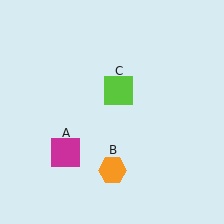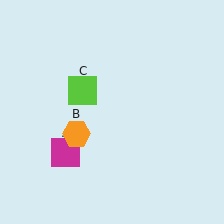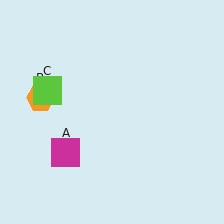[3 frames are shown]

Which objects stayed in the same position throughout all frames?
Magenta square (object A) remained stationary.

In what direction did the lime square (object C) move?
The lime square (object C) moved left.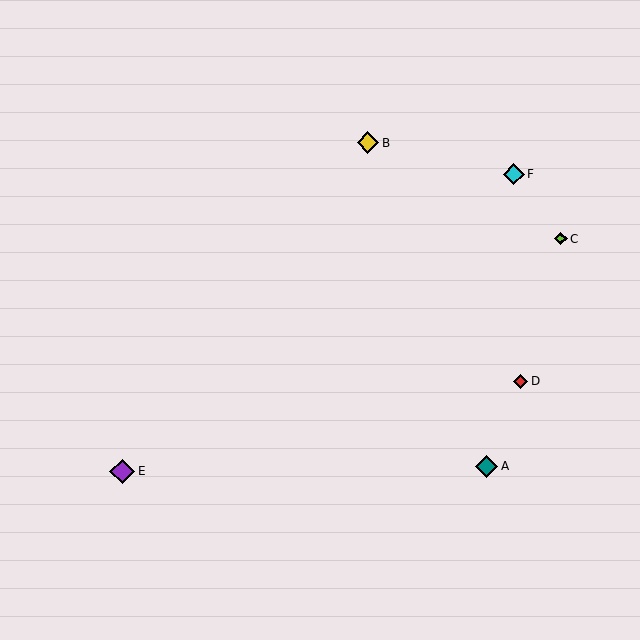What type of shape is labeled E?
Shape E is a purple diamond.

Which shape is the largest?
The purple diamond (labeled E) is the largest.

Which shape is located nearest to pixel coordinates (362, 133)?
The yellow diamond (labeled B) at (368, 143) is nearest to that location.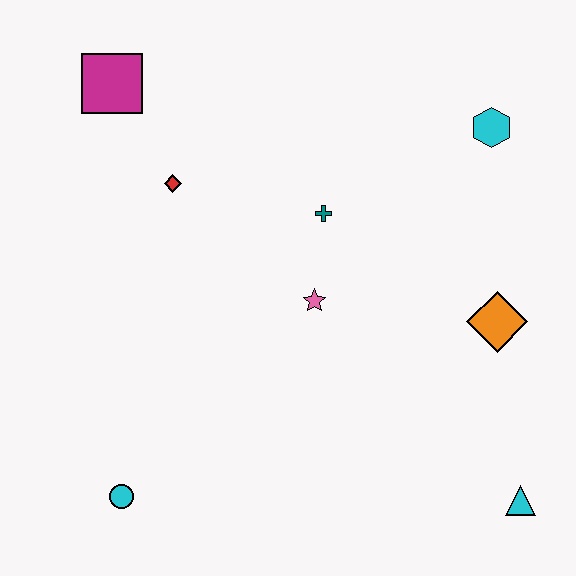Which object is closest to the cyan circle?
The pink star is closest to the cyan circle.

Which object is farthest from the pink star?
The magenta square is farthest from the pink star.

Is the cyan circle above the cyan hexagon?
No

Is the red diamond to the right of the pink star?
No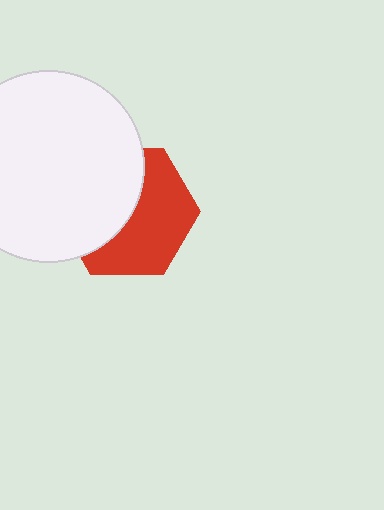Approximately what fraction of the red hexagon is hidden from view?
Roughly 47% of the red hexagon is hidden behind the white circle.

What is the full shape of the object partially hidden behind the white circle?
The partially hidden object is a red hexagon.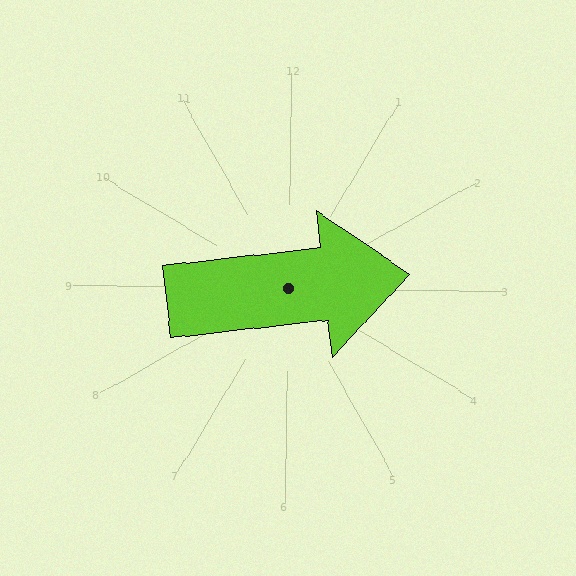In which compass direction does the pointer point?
East.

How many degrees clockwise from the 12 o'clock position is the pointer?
Approximately 83 degrees.